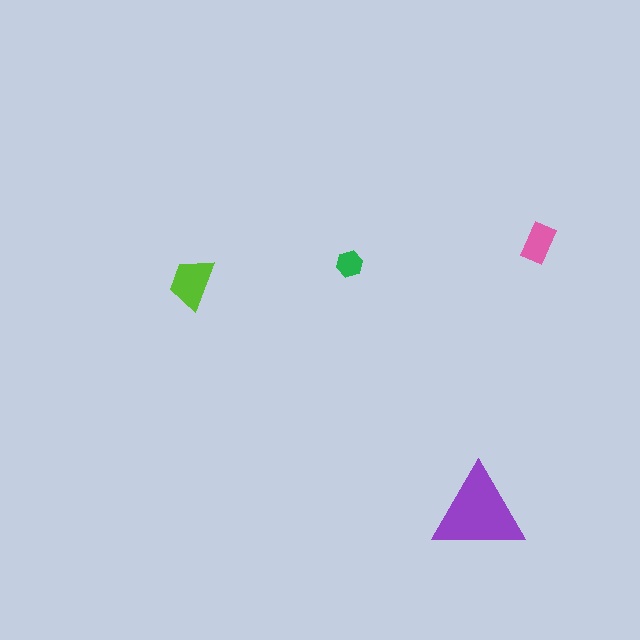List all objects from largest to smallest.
The purple triangle, the lime trapezoid, the pink rectangle, the green hexagon.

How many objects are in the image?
There are 4 objects in the image.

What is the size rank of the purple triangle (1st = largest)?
1st.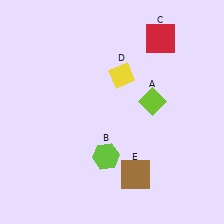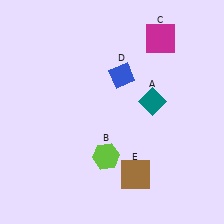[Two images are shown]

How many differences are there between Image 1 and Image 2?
There are 3 differences between the two images.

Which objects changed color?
A changed from lime to teal. C changed from red to magenta. D changed from yellow to blue.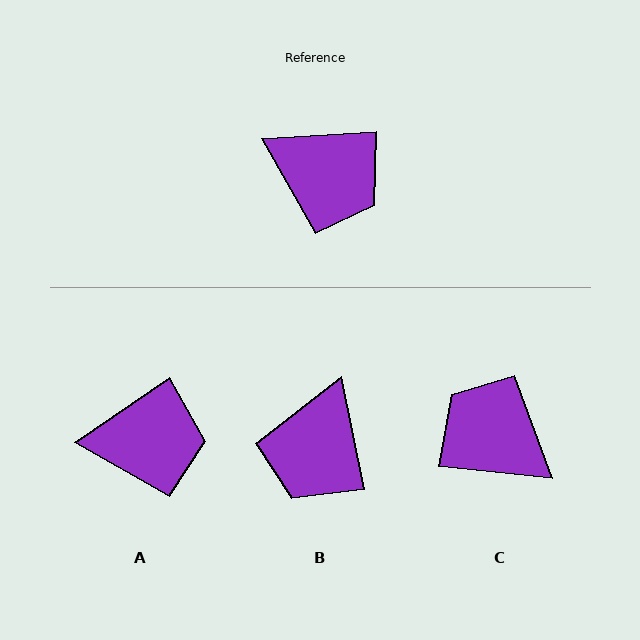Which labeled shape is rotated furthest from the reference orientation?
C, about 171 degrees away.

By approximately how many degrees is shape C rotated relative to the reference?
Approximately 171 degrees counter-clockwise.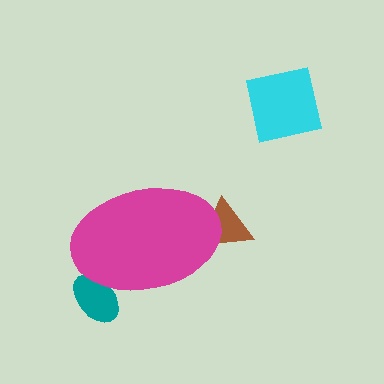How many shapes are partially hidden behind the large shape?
2 shapes are partially hidden.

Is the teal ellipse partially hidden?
Yes, the teal ellipse is partially hidden behind the magenta ellipse.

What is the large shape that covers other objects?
A magenta ellipse.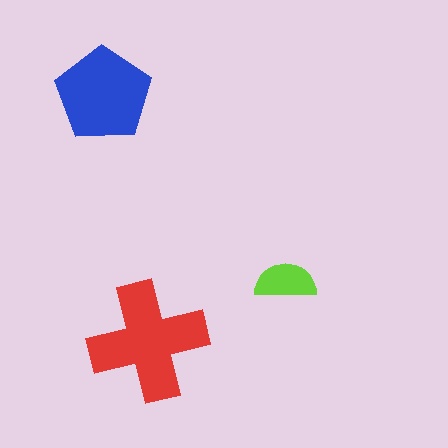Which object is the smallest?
The lime semicircle.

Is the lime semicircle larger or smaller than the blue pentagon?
Smaller.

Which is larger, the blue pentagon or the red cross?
The red cross.